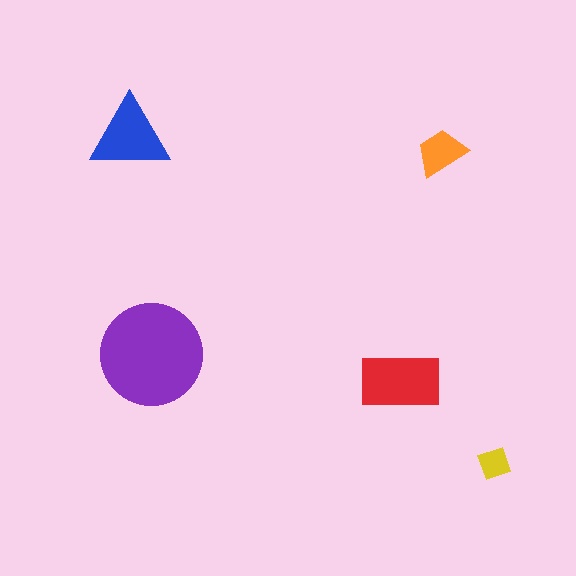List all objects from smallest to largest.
The yellow square, the orange trapezoid, the blue triangle, the red rectangle, the purple circle.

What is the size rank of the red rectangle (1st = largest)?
2nd.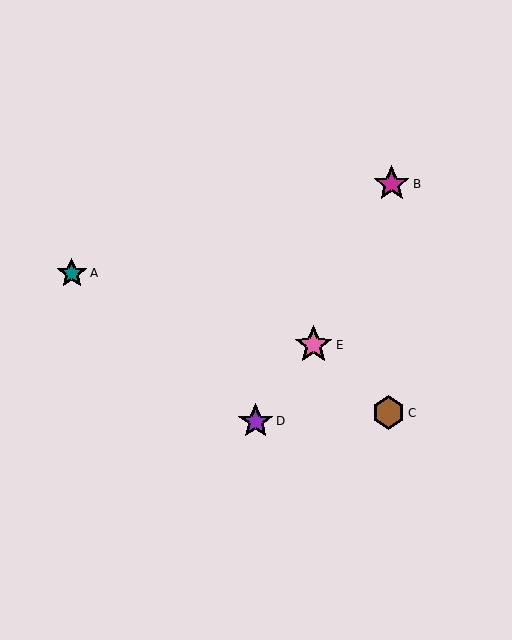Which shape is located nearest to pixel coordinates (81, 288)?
The teal star (labeled A) at (72, 273) is nearest to that location.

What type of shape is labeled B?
Shape B is a magenta star.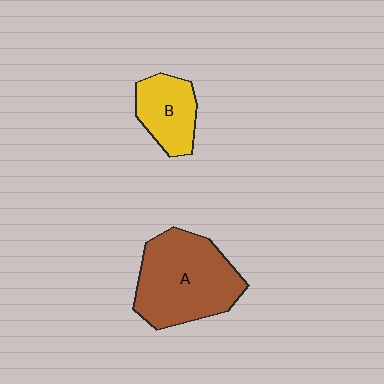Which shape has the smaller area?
Shape B (yellow).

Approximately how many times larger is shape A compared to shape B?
Approximately 2.0 times.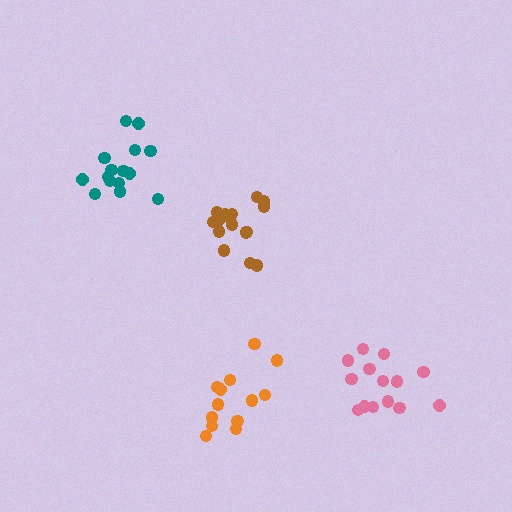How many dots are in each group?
Group 1: 16 dots, Group 2: 13 dots, Group 3: 14 dots, Group 4: 15 dots (58 total).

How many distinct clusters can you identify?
There are 4 distinct clusters.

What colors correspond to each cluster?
The clusters are colored: brown, orange, pink, teal.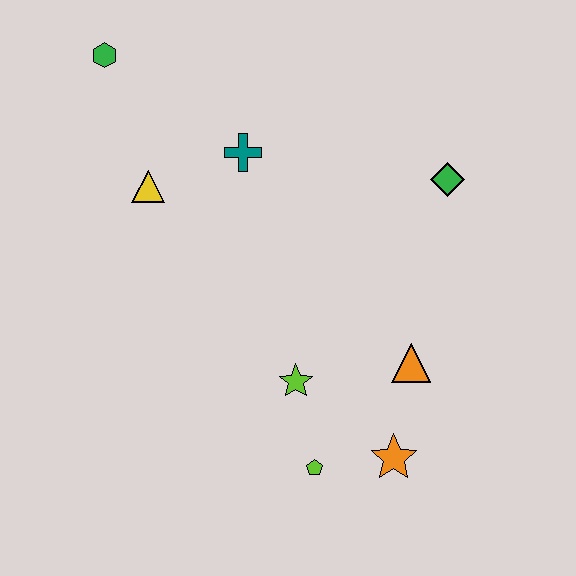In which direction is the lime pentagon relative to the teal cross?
The lime pentagon is below the teal cross.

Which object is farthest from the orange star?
The green hexagon is farthest from the orange star.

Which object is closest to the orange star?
The lime pentagon is closest to the orange star.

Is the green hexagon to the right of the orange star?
No